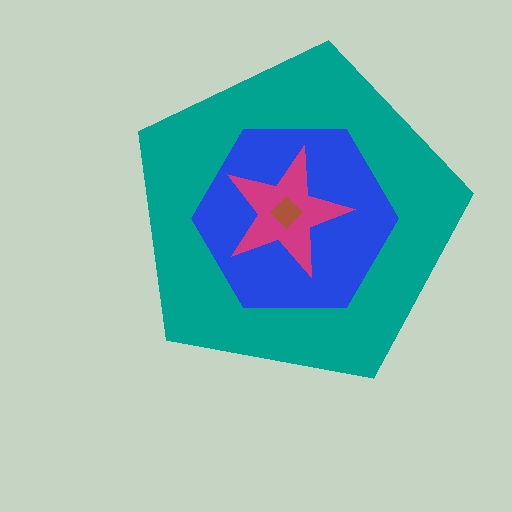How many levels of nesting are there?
4.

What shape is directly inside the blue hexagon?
The magenta star.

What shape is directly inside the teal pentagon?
The blue hexagon.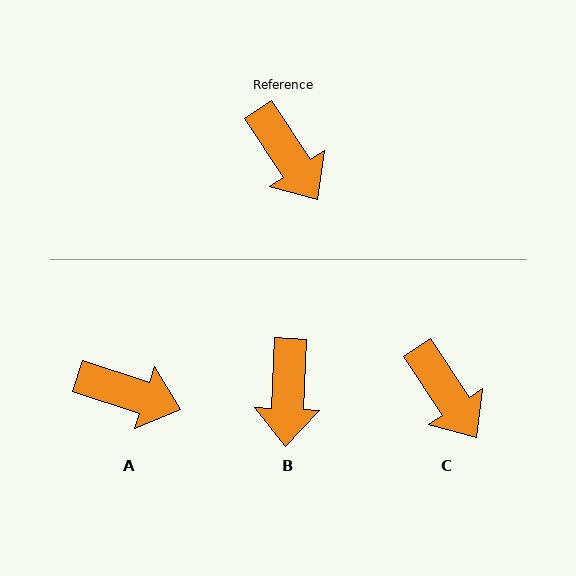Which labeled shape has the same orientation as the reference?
C.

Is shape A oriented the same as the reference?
No, it is off by about 39 degrees.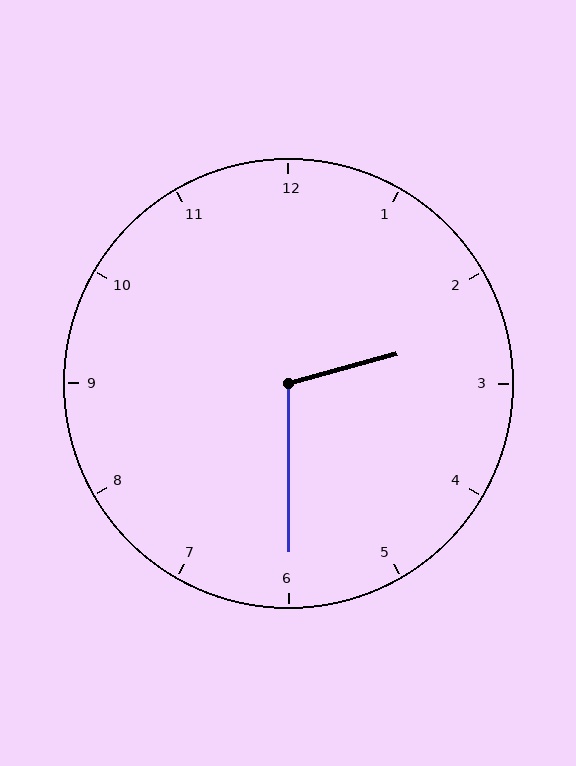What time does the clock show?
2:30.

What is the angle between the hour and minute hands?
Approximately 105 degrees.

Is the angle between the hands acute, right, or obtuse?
It is obtuse.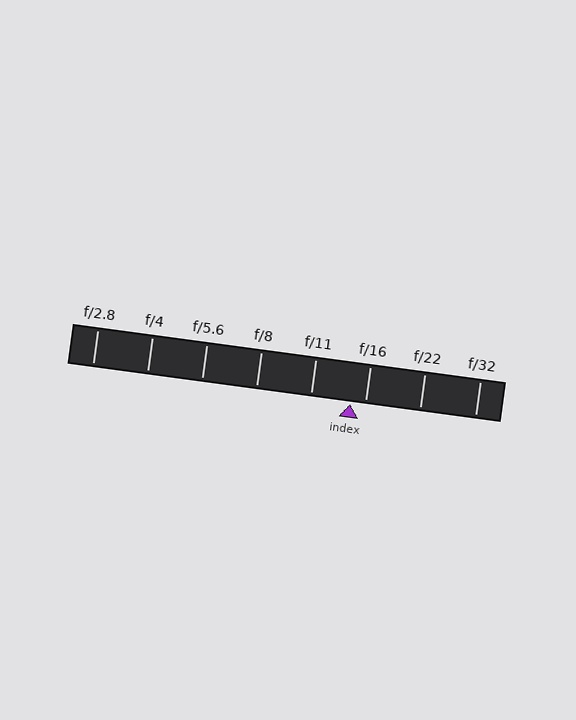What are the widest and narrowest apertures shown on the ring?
The widest aperture shown is f/2.8 and the narrowest is f/32.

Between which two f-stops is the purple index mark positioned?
The index mark is between f/11 and f/16.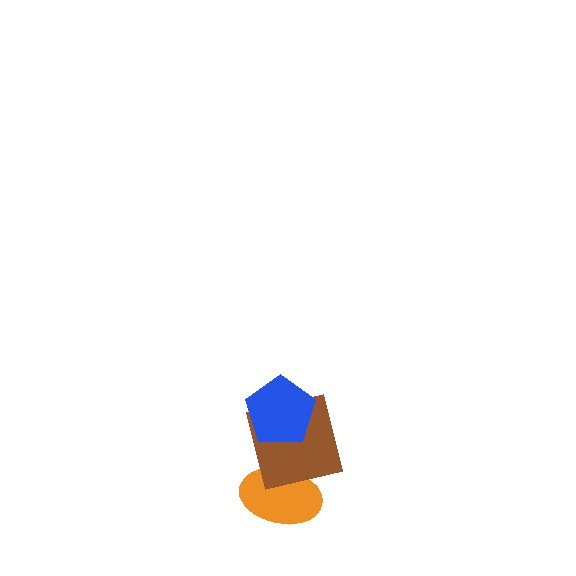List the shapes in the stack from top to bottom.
From top to bottom: the blue pentagon, the brown square, the orange ellipse.